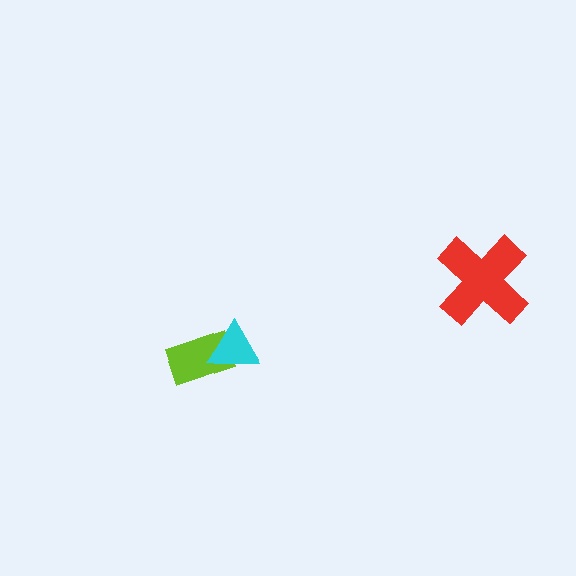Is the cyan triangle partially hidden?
No, no other shape covers it.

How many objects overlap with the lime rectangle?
1 object overlaps with the lime rectangle.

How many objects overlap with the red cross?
0 objects overlap with the red cross.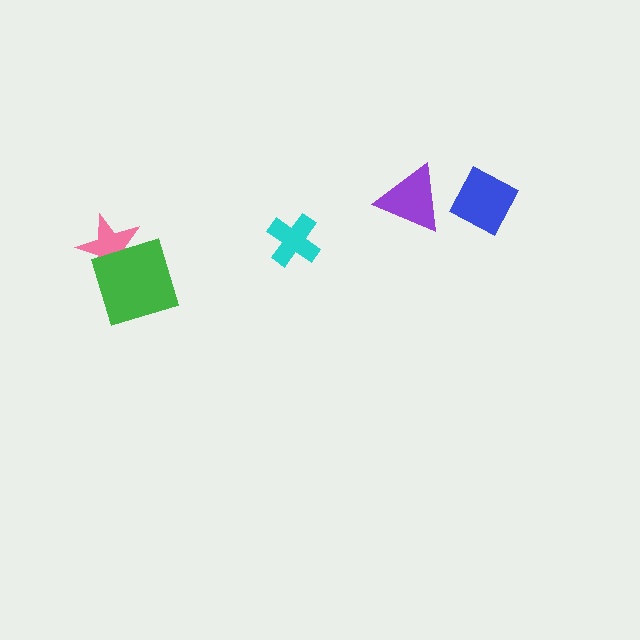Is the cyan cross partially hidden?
No, no other shape covers it.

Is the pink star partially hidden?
Yes, it is partially covered by another shape.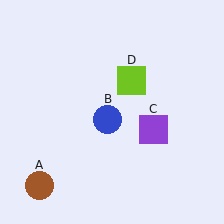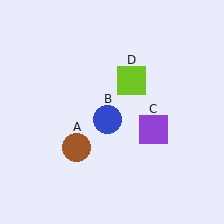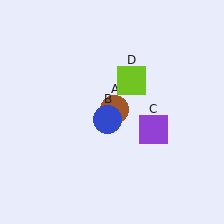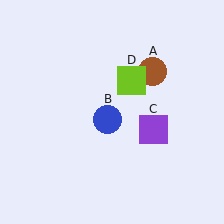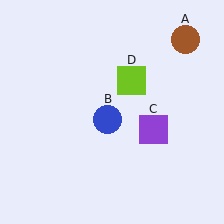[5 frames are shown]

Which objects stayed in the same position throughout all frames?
Blue circle (object B) and purple square (object C) and lime square (object D) remained stationary.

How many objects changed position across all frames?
1 object changed position: brown circle (object A).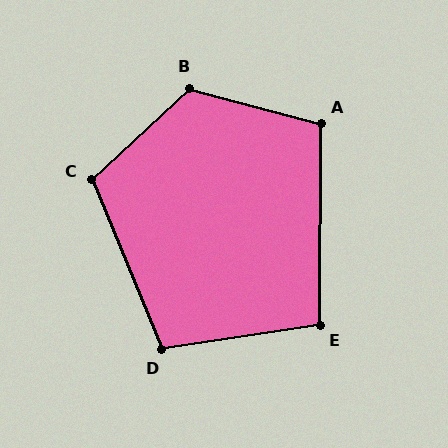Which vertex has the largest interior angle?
B, at approximately 122 degrees.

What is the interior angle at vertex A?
Approximately 105 degrees (obtuse).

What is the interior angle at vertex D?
Approximately 104 degrees (obtuse).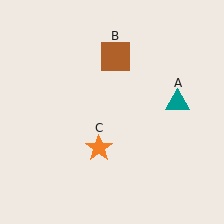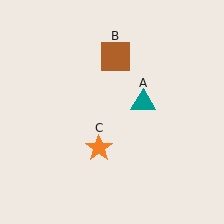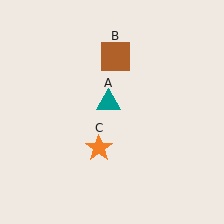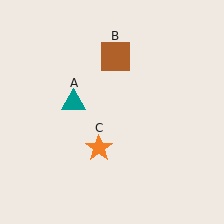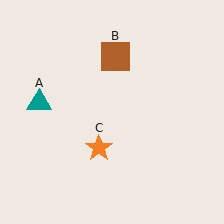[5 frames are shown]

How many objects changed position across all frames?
1 object changed position: teal triangle (object A).